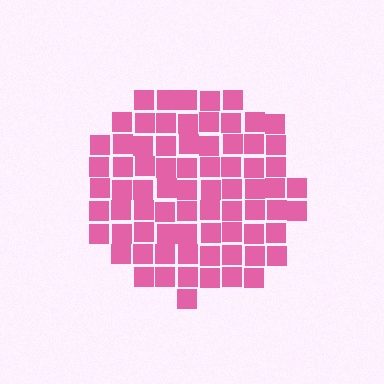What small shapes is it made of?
It is made of small squares.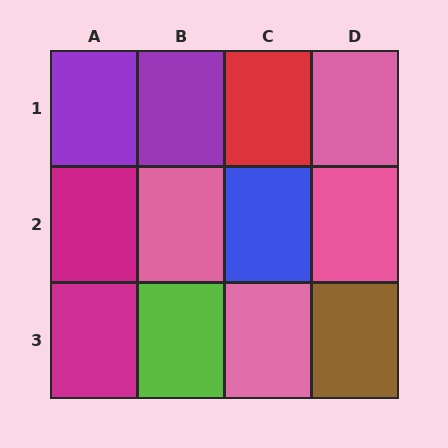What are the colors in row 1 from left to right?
Purple, purple, red, pink.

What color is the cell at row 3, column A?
Magenta.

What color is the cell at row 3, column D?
Brown.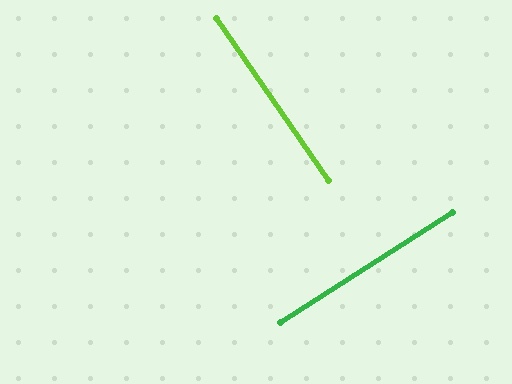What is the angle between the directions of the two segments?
Approximately 88 degrees.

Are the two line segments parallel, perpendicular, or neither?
Perpendicular — they meet at approximately 88°.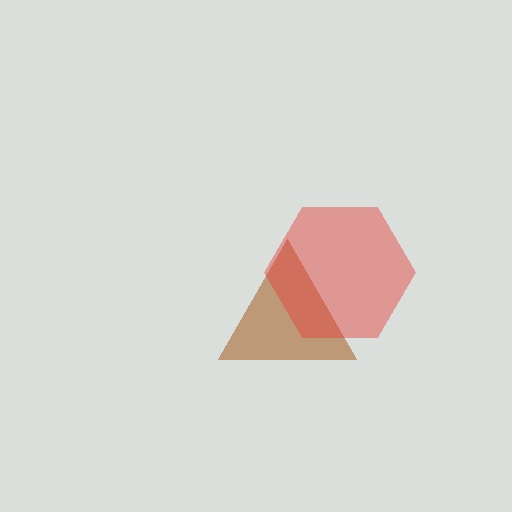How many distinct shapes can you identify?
There are 2 distinct shapes: a brown triangle, a red hexagon.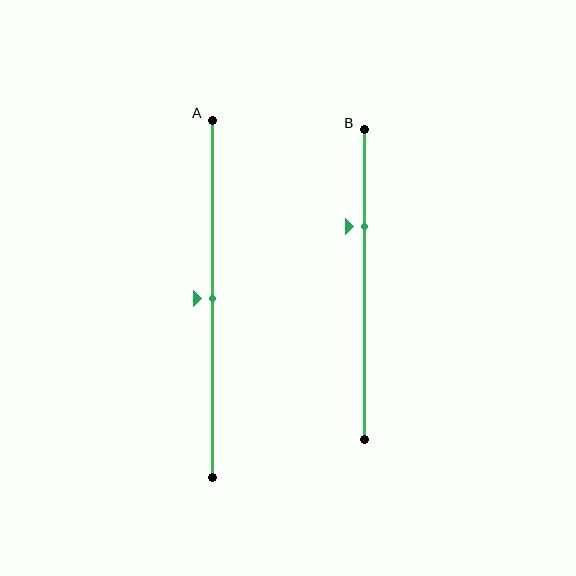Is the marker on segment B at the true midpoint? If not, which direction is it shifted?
No, the marker on segment B is shifted upward by about 19% of the segment length.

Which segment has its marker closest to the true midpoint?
Segment A has its marker closest to the true midpoint.